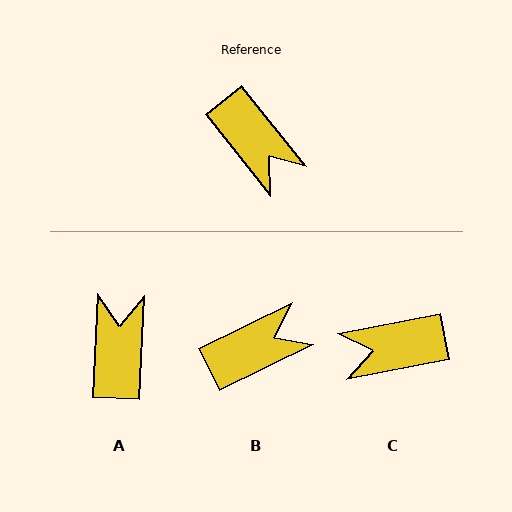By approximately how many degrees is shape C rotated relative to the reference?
Approximately 118 degrees clockwise.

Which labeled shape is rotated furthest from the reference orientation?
A, about 139 degrees away.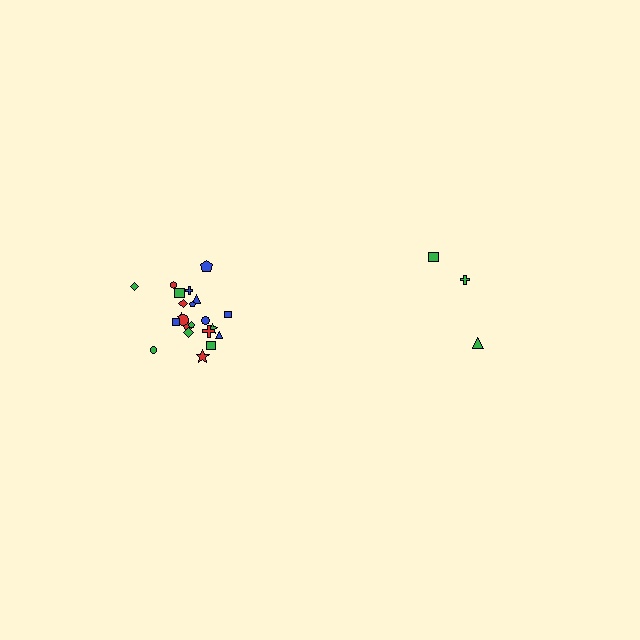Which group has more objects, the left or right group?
The left group.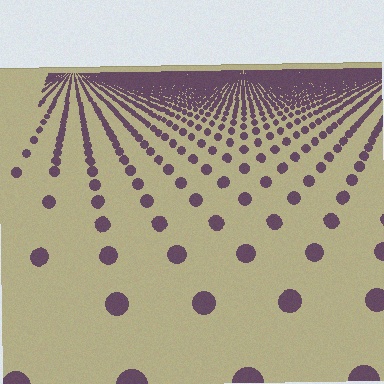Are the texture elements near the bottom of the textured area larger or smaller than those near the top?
Larger. Near the bottom, elements are closer to the viewer and appear at a bigger on-screen size.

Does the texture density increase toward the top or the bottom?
Density increases toward the top.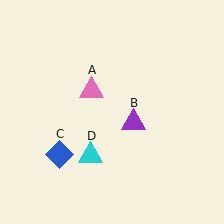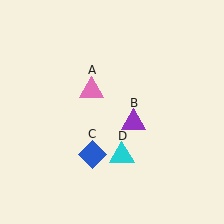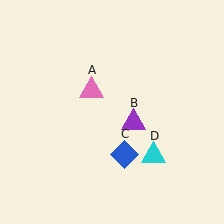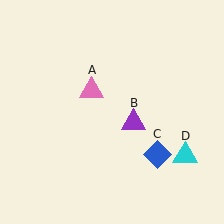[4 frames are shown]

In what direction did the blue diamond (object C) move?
The blue diamond (object C) moved right.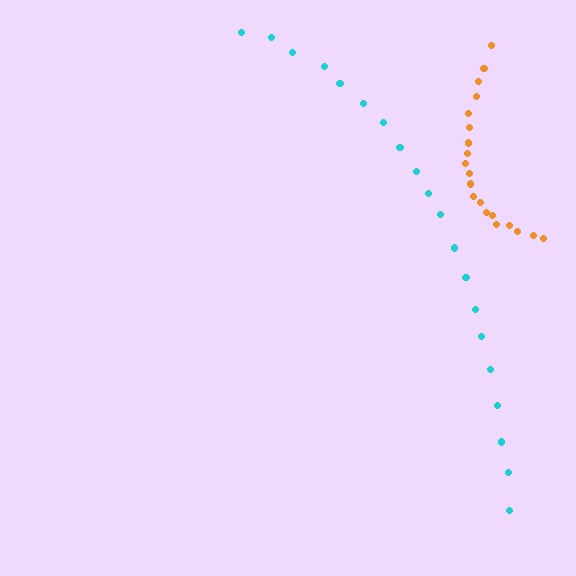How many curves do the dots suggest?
There are 2 distinct paths.